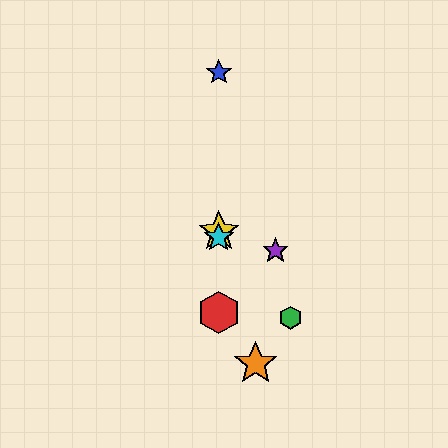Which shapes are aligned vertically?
The red hexagon, the blue star, the yellow star, the cyan star are aligned vertically.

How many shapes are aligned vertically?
4 shapes (the red hexagon, the blue star, the yellow star, the cyan star) are aligned vertically.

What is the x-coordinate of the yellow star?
The yellow star is at x≈219.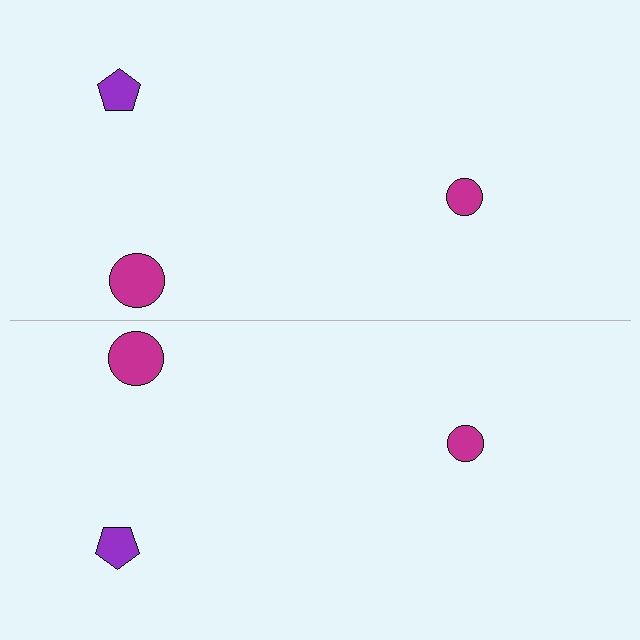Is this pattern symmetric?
Yes, this pattern has bilateral (reflection) symmetry.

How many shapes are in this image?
There are 6 shapes in this image.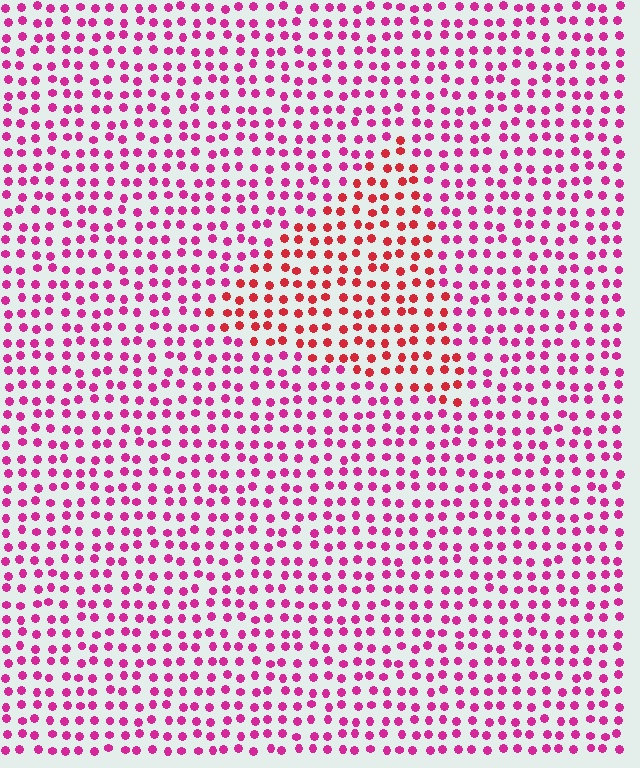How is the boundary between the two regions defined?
The boundary is defined purely by a slight shift in hue (about 34 degrees). Spacing, size, and orientation are identical on both sides.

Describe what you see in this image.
The image is filled with small magenta elements in a uniform arrangement. A triangle-shaped region is visible where the elements are tinted to a slightly different hue, forming a subtle color boundary.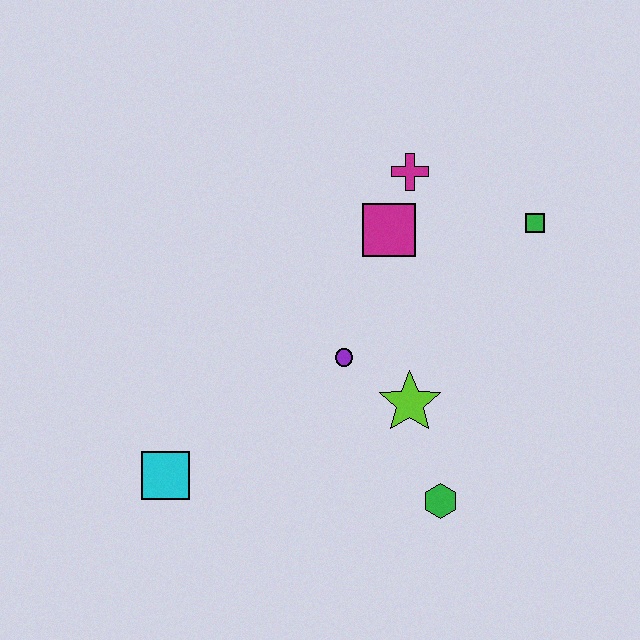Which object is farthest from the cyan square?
The green square is farthest from the cyan square.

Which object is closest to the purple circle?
The lime star is closest to the purple circle.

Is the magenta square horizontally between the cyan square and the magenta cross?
Yes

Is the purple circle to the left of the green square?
Yes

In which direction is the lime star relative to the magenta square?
The lime star is below the magenta square.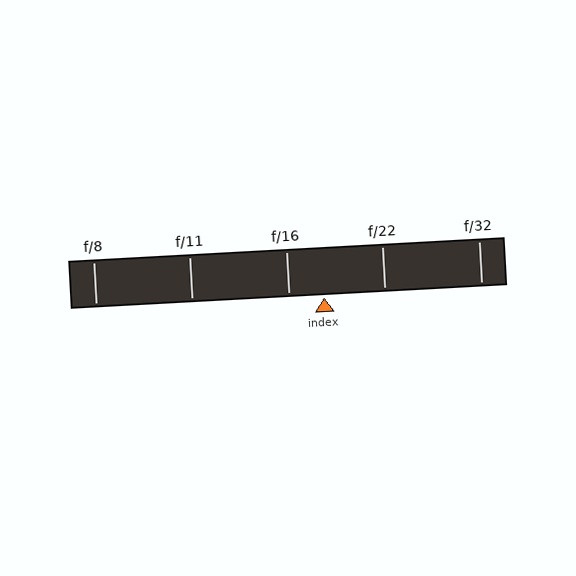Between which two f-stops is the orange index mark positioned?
The index mark is between f/16 and f/22.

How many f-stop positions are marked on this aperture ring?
There are 5 f-stop positions marked.